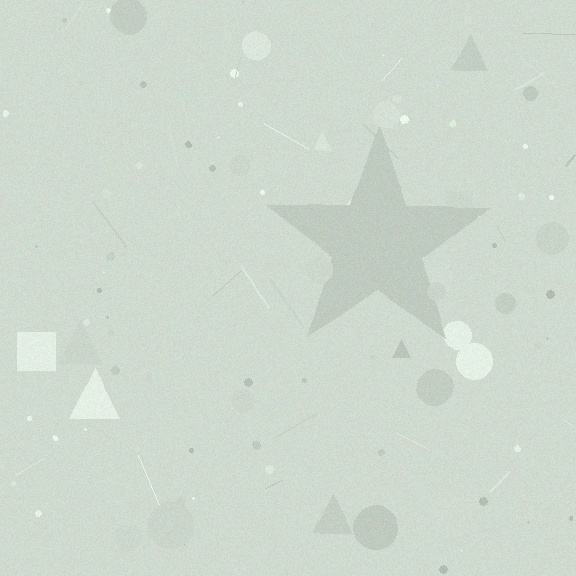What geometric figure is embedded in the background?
A star is embedded in the background.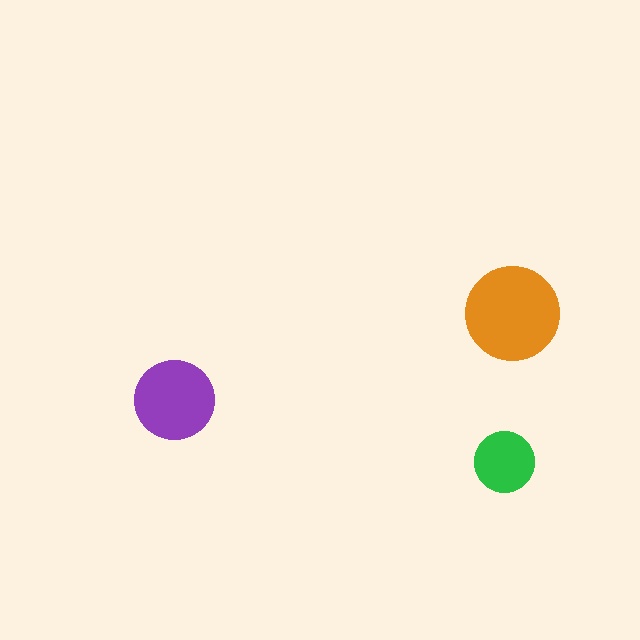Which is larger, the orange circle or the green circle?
The orange one.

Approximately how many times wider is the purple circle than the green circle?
About 1.5 times wider.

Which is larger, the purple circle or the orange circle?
The orange one.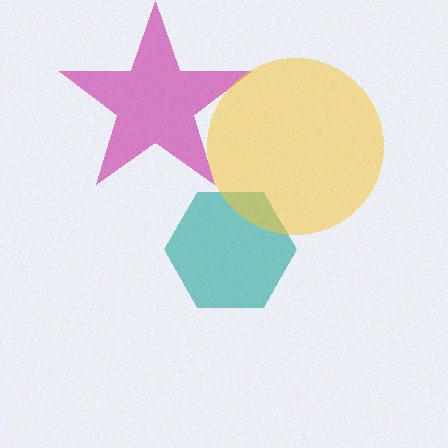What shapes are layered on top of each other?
The layered shapes are: a teal hexagon, a magenta star, a yellow circle.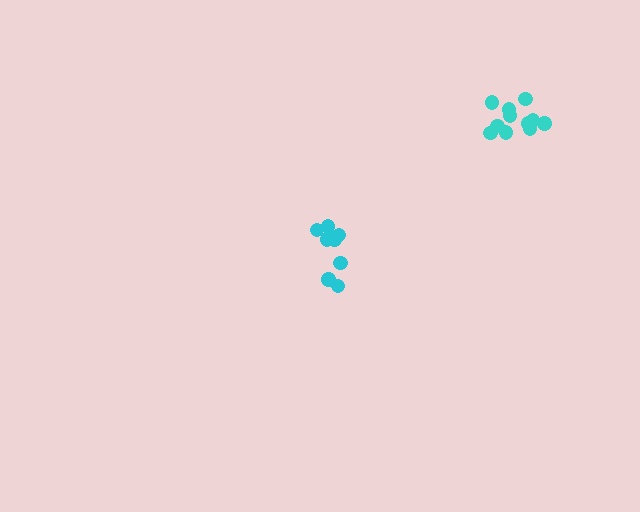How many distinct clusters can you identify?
There are 2 distinct clusters.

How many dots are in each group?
Group 1: 8 dots, Group 2: 11 dots (19 total).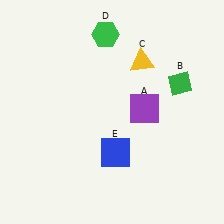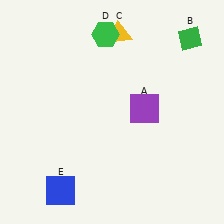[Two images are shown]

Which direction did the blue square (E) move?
The blue square (E) moved left.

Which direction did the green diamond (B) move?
The green diamond (B) moved up.